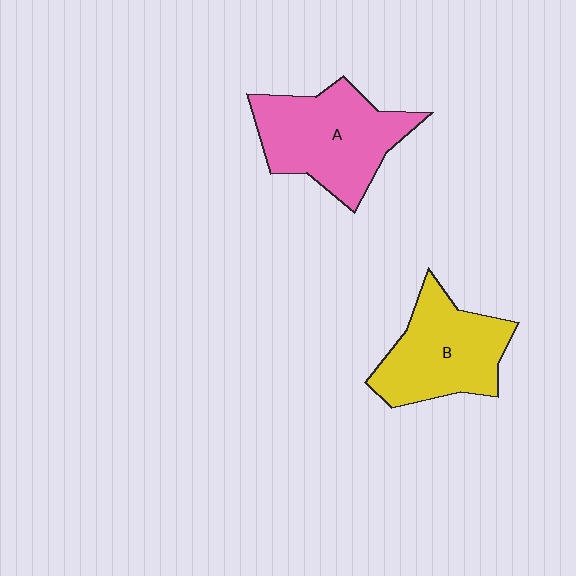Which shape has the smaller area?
Shape B (yellow).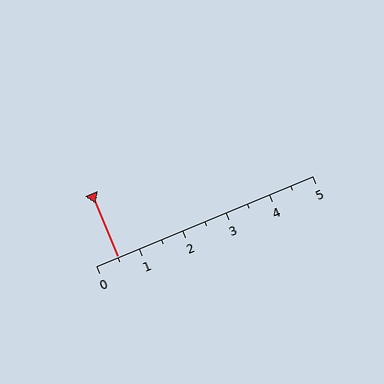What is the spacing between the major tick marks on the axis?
The major ticks are spaced 1 apart.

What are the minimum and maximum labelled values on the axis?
The axis runs from 0 to 5.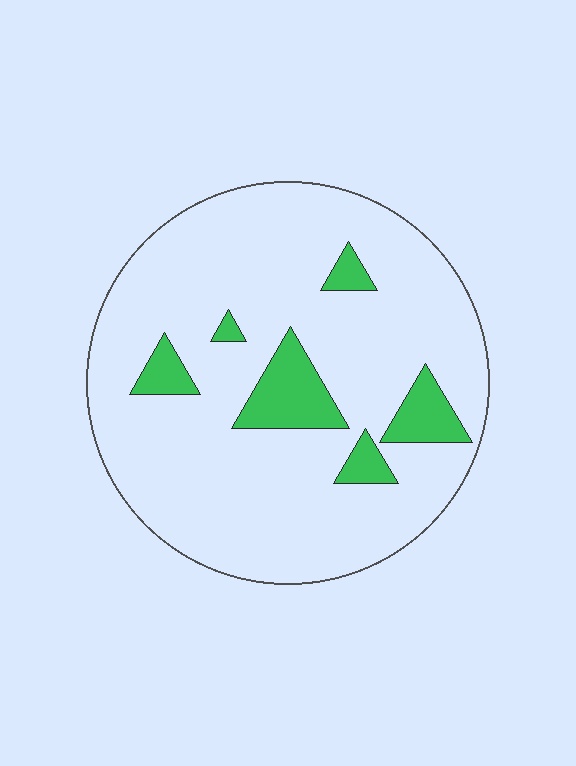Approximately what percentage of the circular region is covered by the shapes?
Approximately 15%.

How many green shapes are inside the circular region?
6.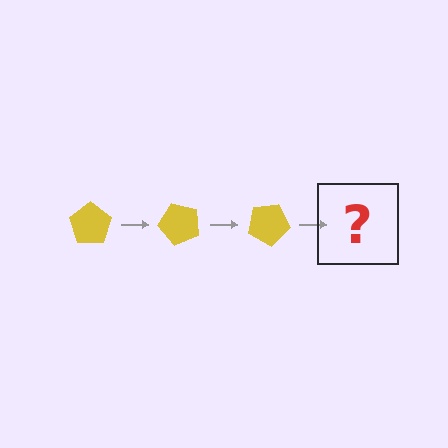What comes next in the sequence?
The next element should be a yellow pentagon rotated 150 degrees.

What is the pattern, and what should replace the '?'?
The pattern is that the pentagon rotates 50 degrees each step. The '?' should be a yellow pentagon rotated 150 degrees.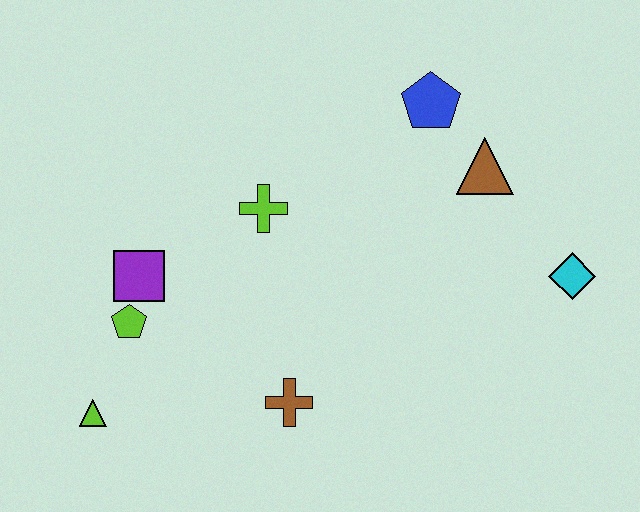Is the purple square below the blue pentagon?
Yes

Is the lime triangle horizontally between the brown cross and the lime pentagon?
No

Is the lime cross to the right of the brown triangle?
No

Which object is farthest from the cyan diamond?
The lime triangle is farthest from the cyan diamond.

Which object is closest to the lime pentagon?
The purple square is closest to the lime pentagon.